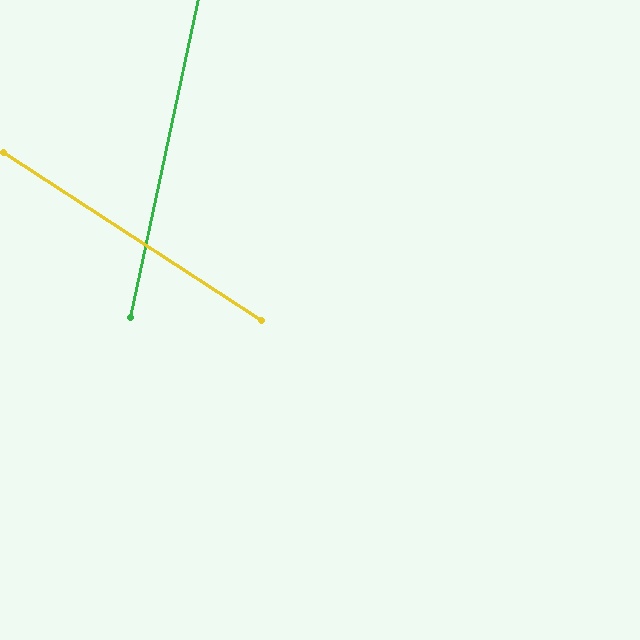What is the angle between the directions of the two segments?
Approximately 69 degrees.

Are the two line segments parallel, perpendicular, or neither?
Neither parallel nor perpendicular — they differ by about 69°.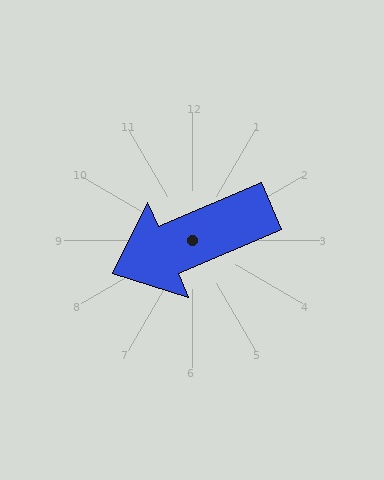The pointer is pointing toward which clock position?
Roughly 8 o'clock.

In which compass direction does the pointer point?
Southwest.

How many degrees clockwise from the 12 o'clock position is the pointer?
Approximately 247 degrees.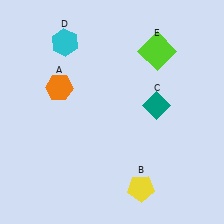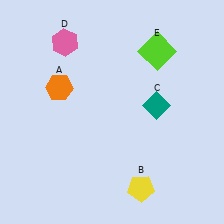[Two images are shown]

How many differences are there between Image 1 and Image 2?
There is 1 difference between the two images.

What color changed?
The hexagon (D) changed from cyan in Image 1 to pink in Image 2.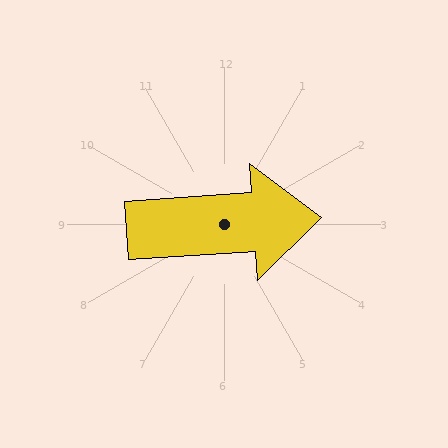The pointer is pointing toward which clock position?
Roughly 3 o'clock.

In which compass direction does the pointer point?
East.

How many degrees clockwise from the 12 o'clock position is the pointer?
Approximately 86 degrees.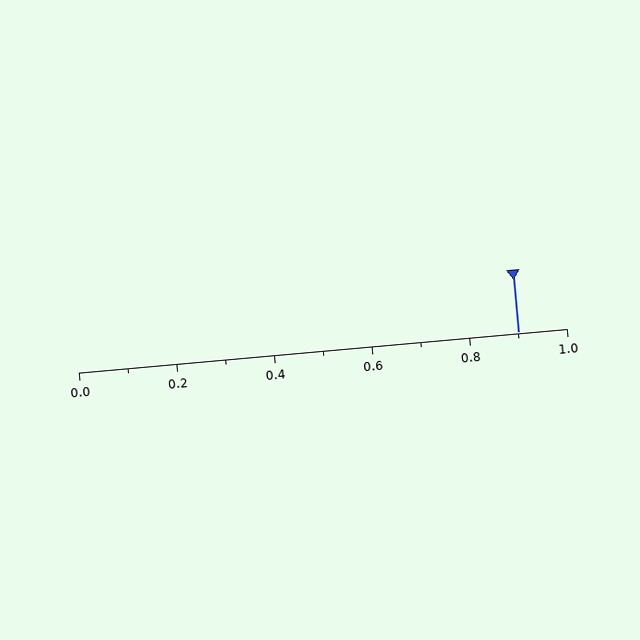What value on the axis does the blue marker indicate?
The marker indicates approximately 0.9.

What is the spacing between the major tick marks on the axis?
The major ticks are spaced 0.2 apart.